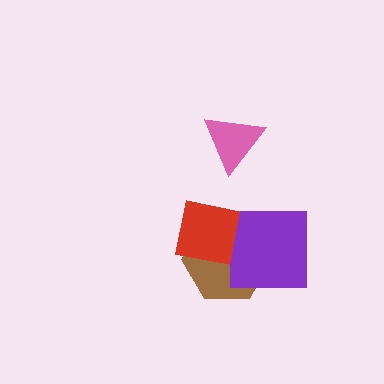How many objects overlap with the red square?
2 objects overlap with the red square.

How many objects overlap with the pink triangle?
0 objects overlap with the pink triangle.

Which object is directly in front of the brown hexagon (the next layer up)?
The purple square is directly in front of the brown hexagon.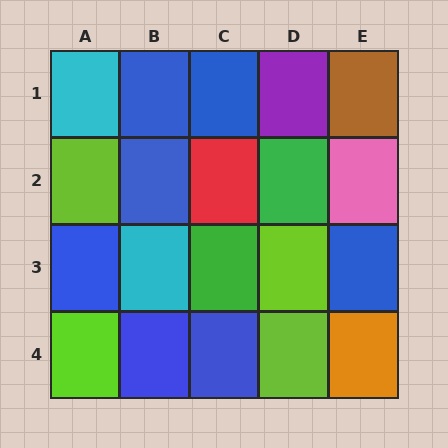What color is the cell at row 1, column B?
Blue.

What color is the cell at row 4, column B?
Blue.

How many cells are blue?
7 cells are blue.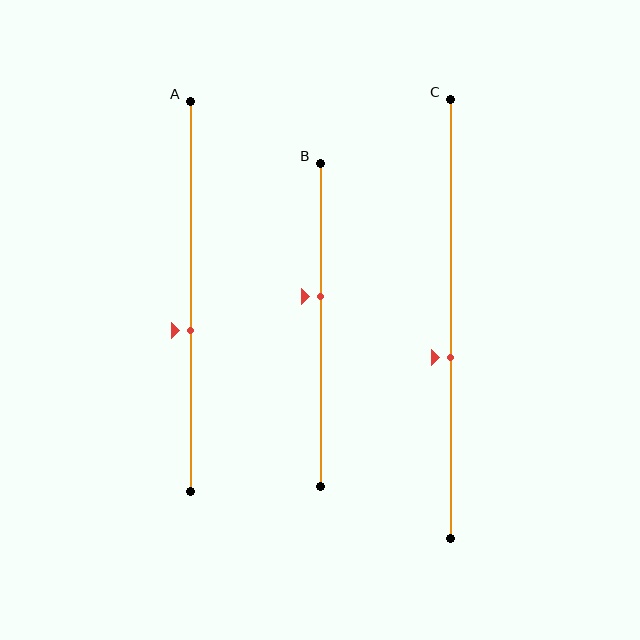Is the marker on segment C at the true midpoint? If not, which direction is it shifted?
No, the marker on segment C is shifted downward by about 9% of the segment length.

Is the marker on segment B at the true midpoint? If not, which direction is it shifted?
No, the marker on segment B is shifted upward by about 9% of the segment length.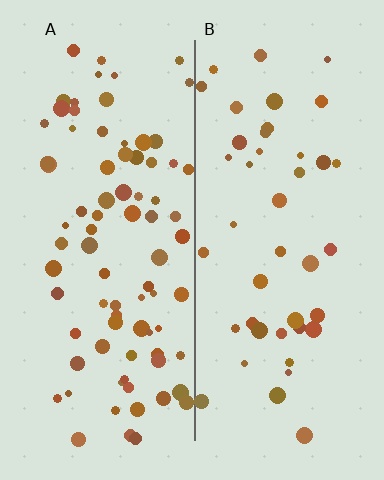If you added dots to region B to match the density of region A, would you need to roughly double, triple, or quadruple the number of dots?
Approximately double.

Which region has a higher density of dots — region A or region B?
A (the left).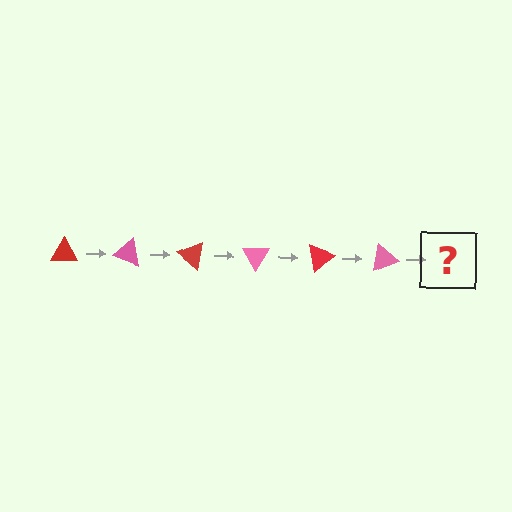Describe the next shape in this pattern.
It should be a red triangle, rotated 120 degrees from the start.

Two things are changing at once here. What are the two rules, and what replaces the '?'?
The two rules are that it rotates 20 degrees each step and the color cycles through red and pink. The '?' should be a red triangle, rotated 120 degrees from the start.